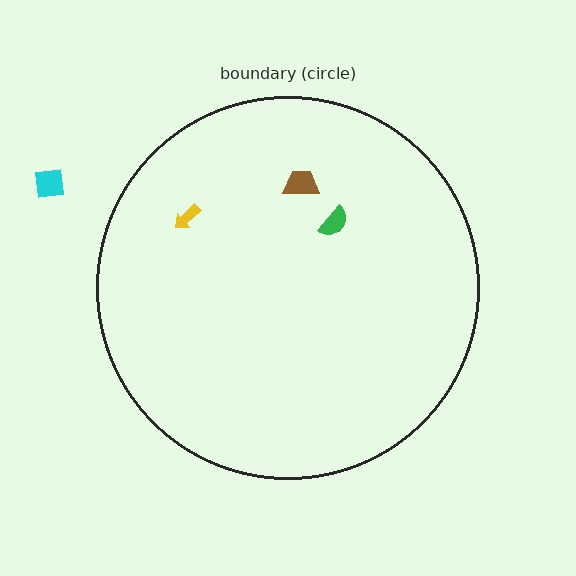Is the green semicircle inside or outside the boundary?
Inside.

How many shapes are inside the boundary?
3 inside, 1 outside.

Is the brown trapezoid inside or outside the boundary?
Inside.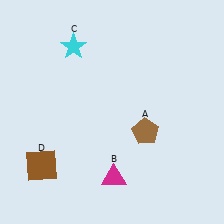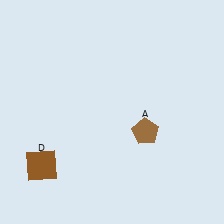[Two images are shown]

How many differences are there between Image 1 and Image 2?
There are 2 differences between the two images.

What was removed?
The cyan star (C), the magenta triangle (B) were removed in Image 2.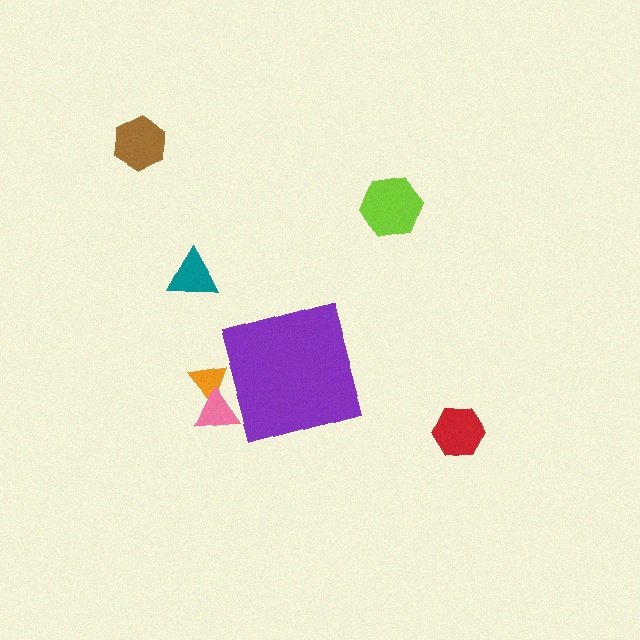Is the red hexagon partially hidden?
No, the red hexagon is fully visible.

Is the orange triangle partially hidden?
Yes, the orange triangle is partially hidden behind the purple square.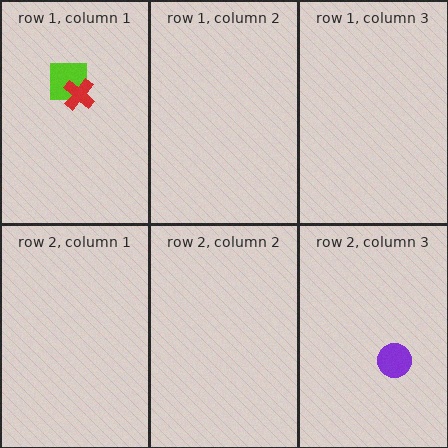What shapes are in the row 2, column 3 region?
The purple circle.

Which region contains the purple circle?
The row 2, column 3 region.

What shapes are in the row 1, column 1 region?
The lime square, the red cross.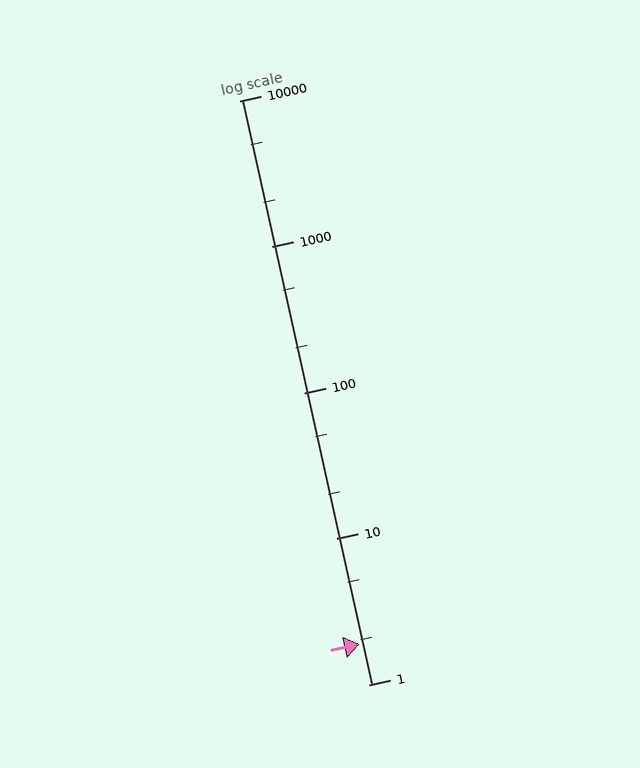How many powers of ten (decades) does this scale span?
The scale spans 4 decades, from 1 to 10000.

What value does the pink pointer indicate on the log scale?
The pointer indicates approximately 1.9.